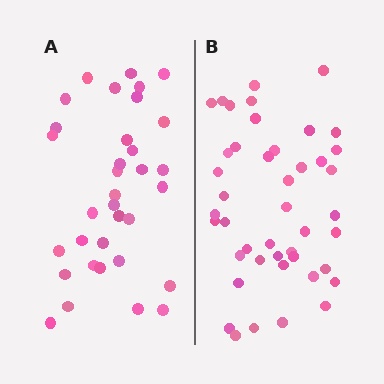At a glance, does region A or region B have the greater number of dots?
Region B (the right region) has more dots.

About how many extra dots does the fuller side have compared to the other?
Region B has roughly 10 or so more dots than region A.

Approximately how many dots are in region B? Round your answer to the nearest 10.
About 40 dots. (The exact count is 44, which rounds to 40.)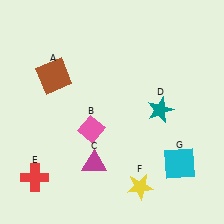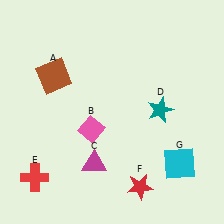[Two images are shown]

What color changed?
The star (F) changed from yellow in Image 1 to red in Image 2.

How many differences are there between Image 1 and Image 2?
There is 1 difference between the two images.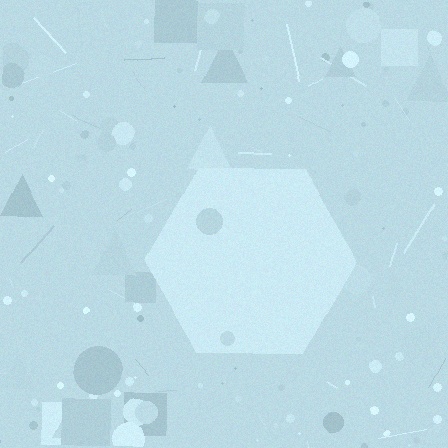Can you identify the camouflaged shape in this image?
The camouflaged shape is a hexagon.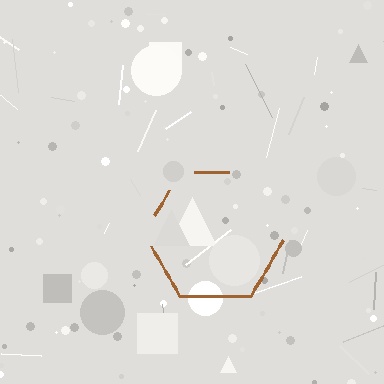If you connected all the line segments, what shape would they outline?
They would outline a hexagon.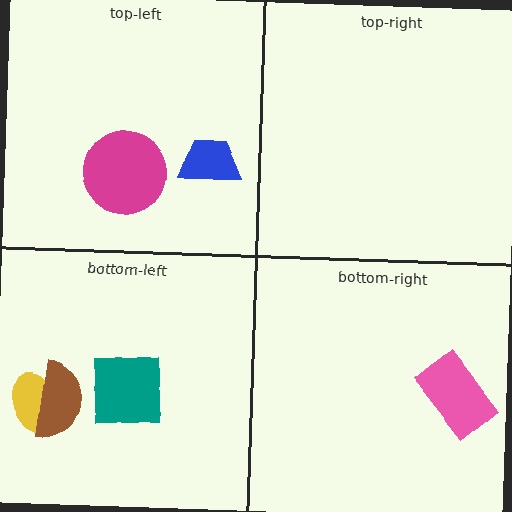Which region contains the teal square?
The bottom-left region.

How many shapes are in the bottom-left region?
3.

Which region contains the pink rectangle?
The bottom-right region.